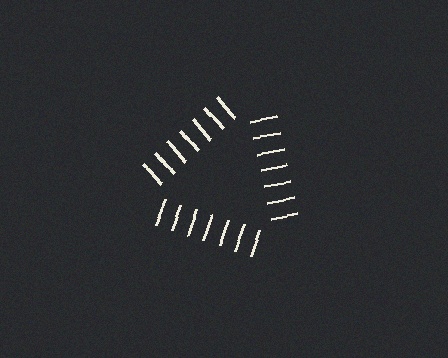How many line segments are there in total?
21 — 7 along each of the 3 edges.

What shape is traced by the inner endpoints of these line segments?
An illusory triangle — the line segments terminate on its edges but no continuous stroke is drawn.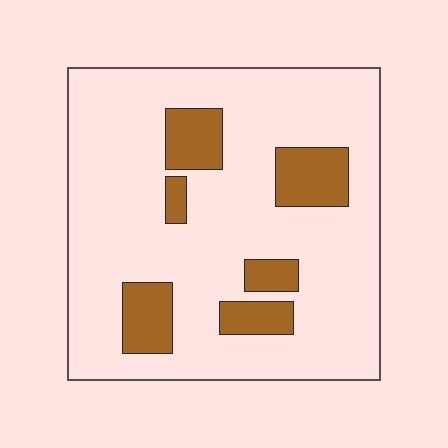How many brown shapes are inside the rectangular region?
6.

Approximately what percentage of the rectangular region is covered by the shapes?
Approximately 15%.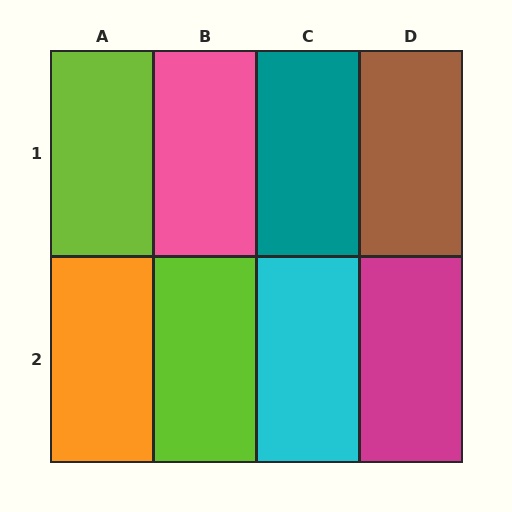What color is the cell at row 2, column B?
Lime.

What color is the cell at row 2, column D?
Magenta.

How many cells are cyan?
1 cell is cyan.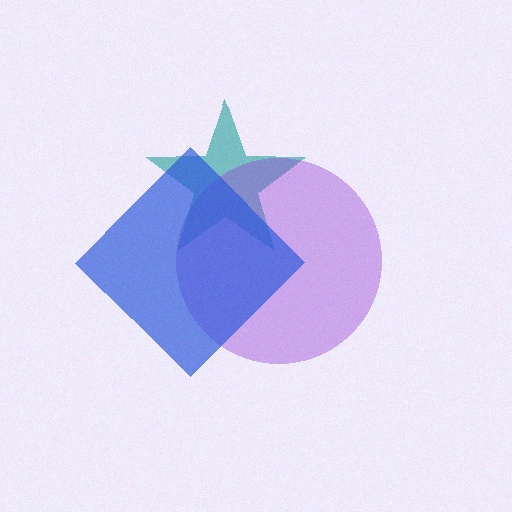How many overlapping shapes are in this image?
There are 3 overlapping shapes in the image.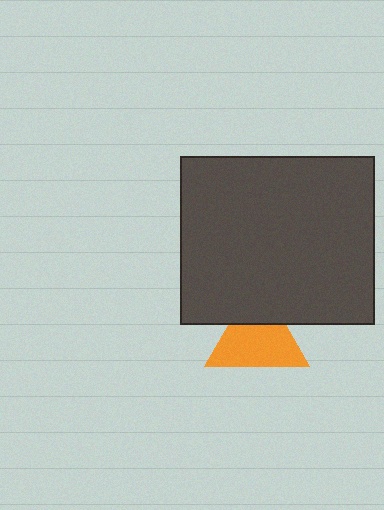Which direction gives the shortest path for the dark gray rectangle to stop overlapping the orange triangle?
Moving up gives the shortest separation.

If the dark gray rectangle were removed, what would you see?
You would see the complete orange triangle.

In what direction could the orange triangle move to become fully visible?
The orange triangle could move down. That would shift it out from behind the dark gray rectangle entirely.